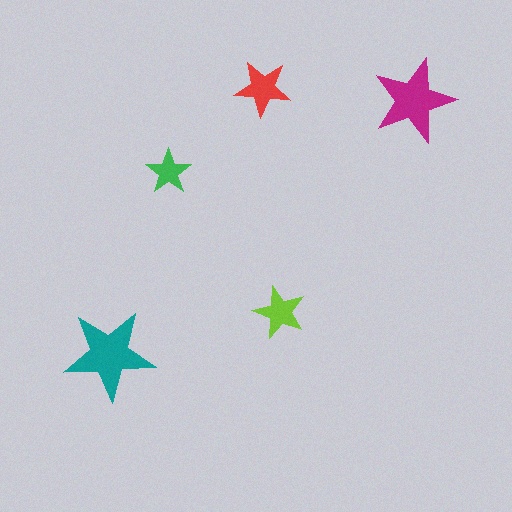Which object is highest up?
The red star is topmost.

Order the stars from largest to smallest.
the teal one, the magenta one, the red one, the lime one, the green one.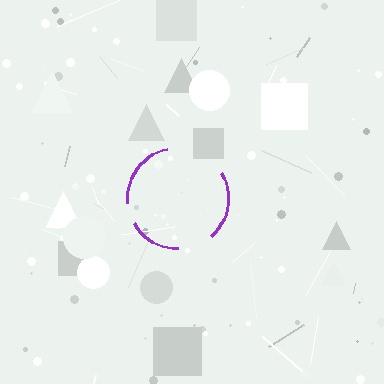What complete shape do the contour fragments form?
The contour fragments form a circle.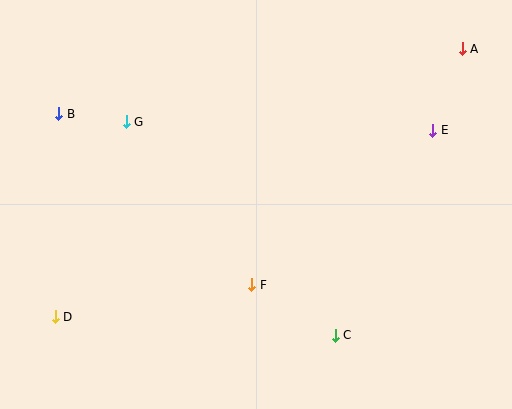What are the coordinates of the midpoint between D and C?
The midpoint between D and C is at (195, 326).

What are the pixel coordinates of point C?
Point C is at (335, 335).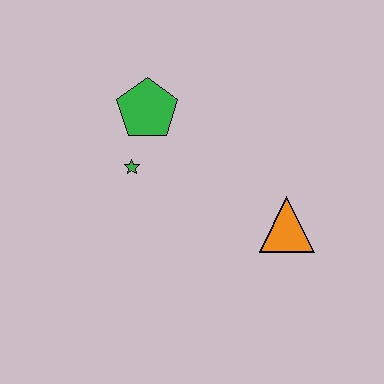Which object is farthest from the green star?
The orange triangle is farthest from the green star.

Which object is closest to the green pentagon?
The green star is closest to the green pentagon.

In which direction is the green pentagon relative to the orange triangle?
The green pentagon is to the left of the orange triangle.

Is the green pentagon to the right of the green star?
Yes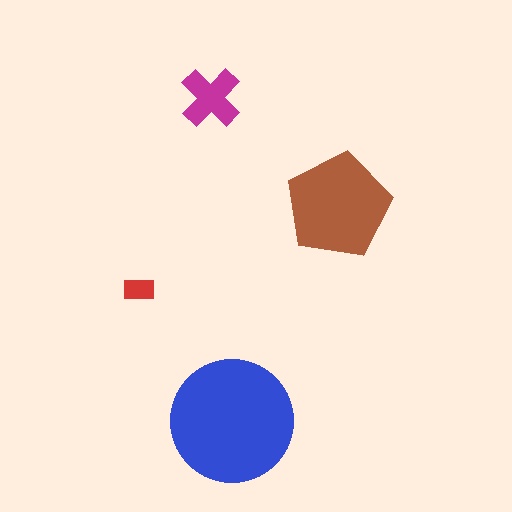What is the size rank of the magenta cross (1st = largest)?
3rd.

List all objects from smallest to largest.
The red rectangle, the magenta cross, the brown pentagon, the blue circle.